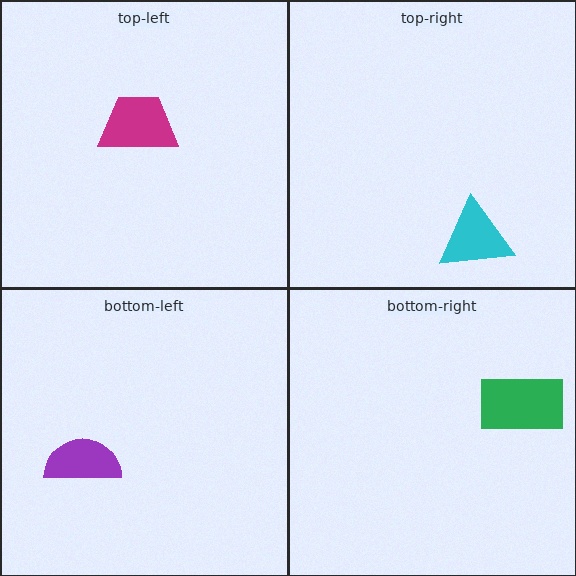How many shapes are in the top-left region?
1.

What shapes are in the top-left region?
The magenta trapezoid.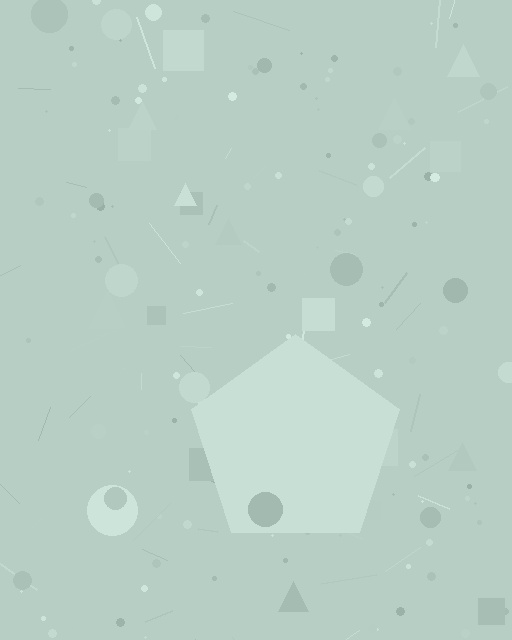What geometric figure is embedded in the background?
A pentagon is embedded in the background.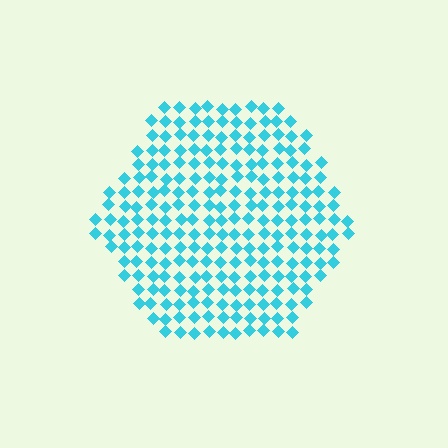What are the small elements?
The small elements are diamonds.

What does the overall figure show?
The overall figure shows a hexagon.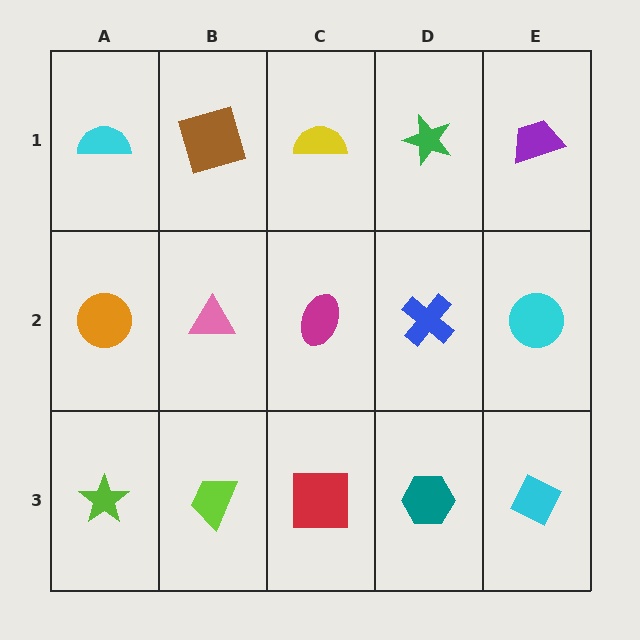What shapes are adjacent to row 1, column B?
A pink triangle (row 2, column B), a cyan semicircle (row 1, column A), a yellow semicircle (row 1, column C).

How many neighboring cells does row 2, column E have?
3.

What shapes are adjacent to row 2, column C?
A yellow semicircle (row 1, column C), a red square (row 3, column C), a pink triangle (row 2, column B), a blue cross (row 2, column D).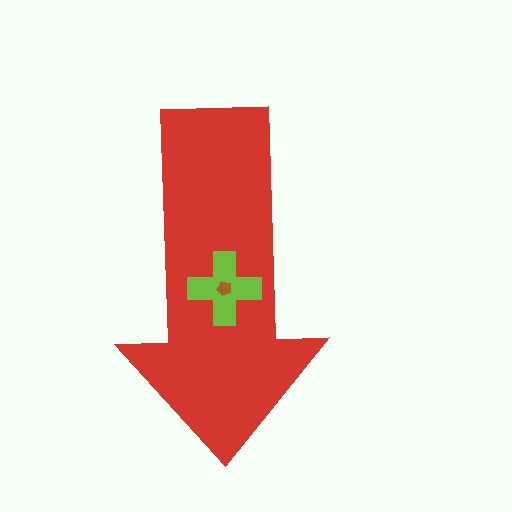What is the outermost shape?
The red arrow.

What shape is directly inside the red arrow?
The lime cross.